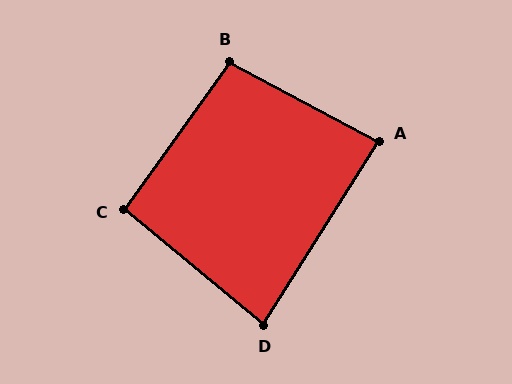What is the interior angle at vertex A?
Approximately 86 degrees (approximately right).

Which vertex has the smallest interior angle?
D, at approximately 83 degrees.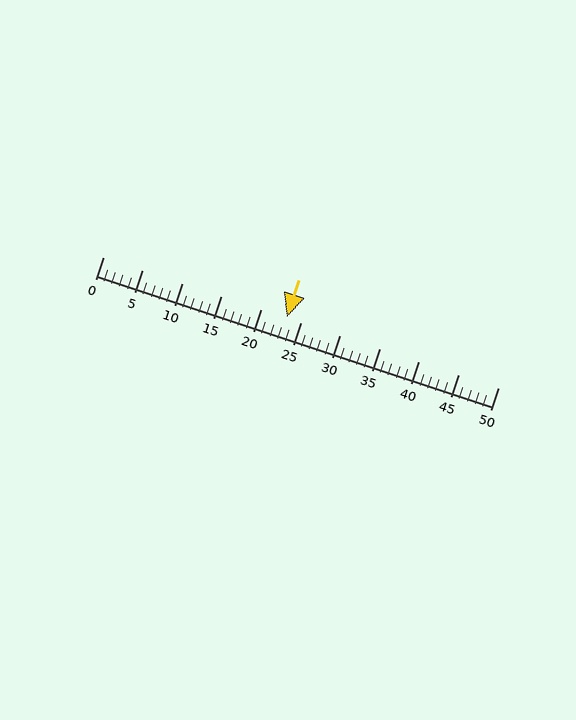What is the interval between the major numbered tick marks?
The major tick marks are spaced 5 units apart.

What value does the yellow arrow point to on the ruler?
The yellow arrow points to approximately 23.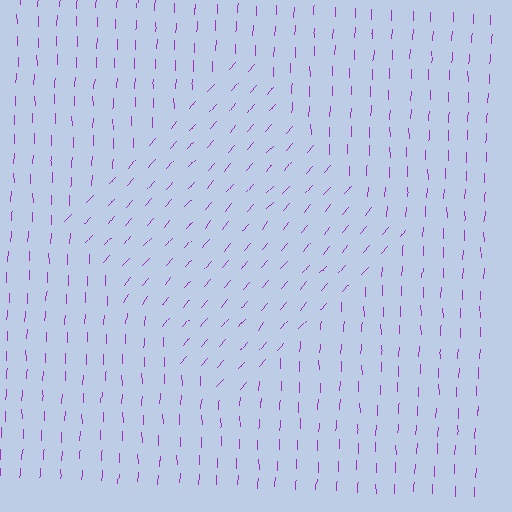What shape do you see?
I see a diamond.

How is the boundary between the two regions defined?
The boundary is defined purely by a change in line orientation (approximately 40 degrees difference). All lines are the same color and thickness.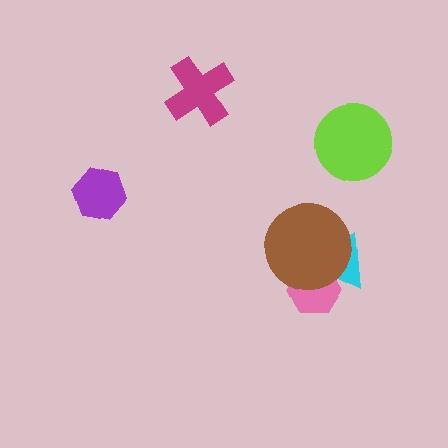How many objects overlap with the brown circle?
2 objects overlap with the brown circle.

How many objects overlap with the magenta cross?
0 objects overlap with the magenta cross.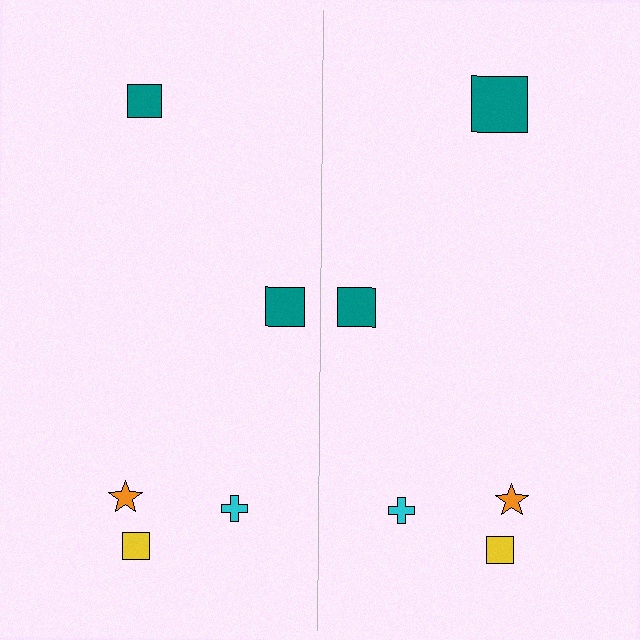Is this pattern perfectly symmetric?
No, the pattern is not perfectly symmetric. The teal square on the right side has a different size than its mirror counterpart.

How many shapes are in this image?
There are 10 shapes in this image.